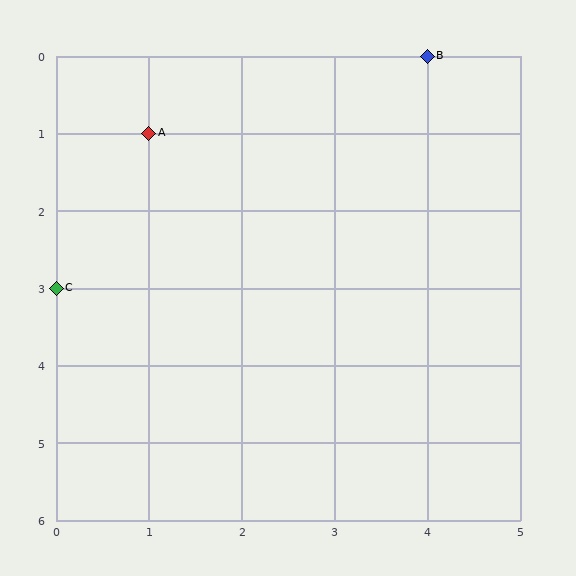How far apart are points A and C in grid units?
Points A and C are 1 column and 2 rows apart (about 2.2 grid units diagonally).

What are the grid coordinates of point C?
Point C is at grid coordinates (0, 3).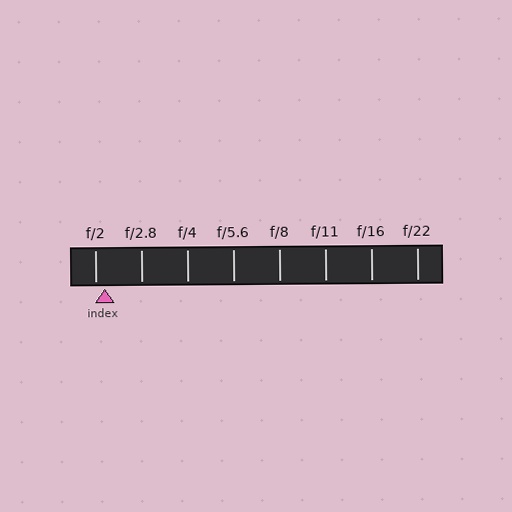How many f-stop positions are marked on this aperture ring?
There are 8 f-stop positions marked.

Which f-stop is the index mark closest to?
The index mark is closest to f/2.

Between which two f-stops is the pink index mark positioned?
The index mark is between f/2 and f/2.8.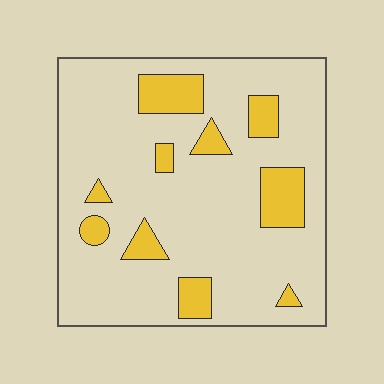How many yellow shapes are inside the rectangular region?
10.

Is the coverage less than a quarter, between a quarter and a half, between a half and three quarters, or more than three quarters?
Less than a quarter.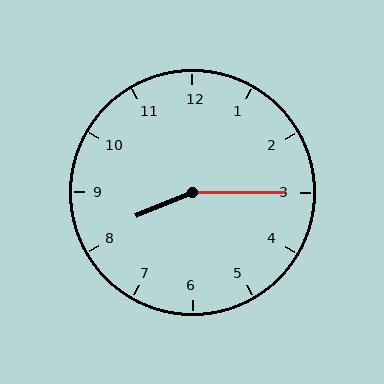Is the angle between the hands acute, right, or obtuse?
It is obtuse.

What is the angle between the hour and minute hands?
Approximately 158 degrees.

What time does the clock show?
8:15.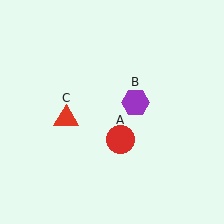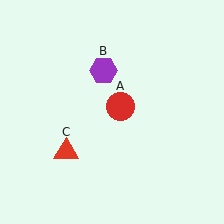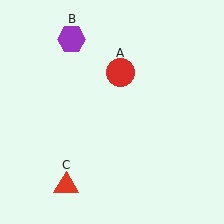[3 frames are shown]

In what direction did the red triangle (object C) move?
The red triangle (object C) moved down.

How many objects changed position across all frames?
3 objects changed position: red circle (object A), purple hexagon (object B), red triangle (object C).